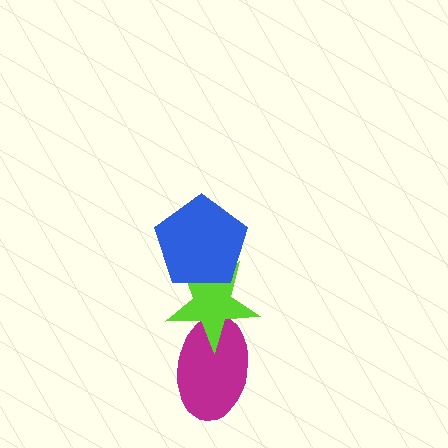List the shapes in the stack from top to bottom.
From top to bottom: the blue pentagon, the lime star, the magenta ellipse.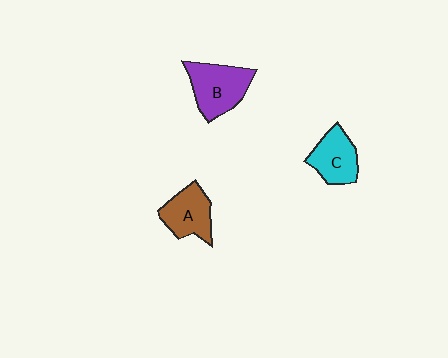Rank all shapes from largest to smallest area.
From largest to smallest: B (purple), A (brown), C (cyan).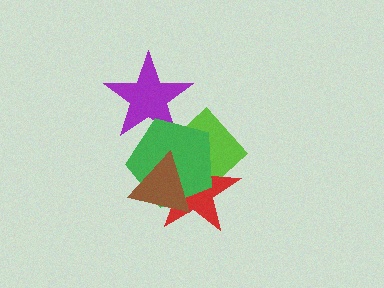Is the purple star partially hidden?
Yes, it is partially covered by another shape.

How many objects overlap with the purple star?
1 object overlaps with the purple star.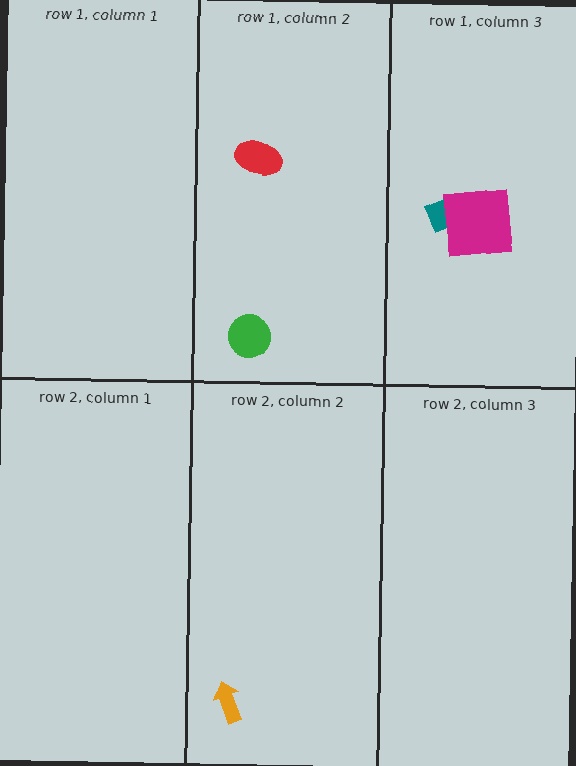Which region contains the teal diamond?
The row 1, column 3 region.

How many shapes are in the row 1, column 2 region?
2.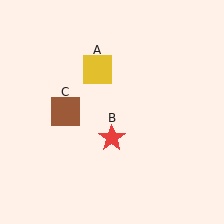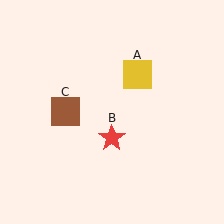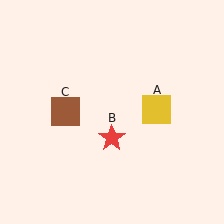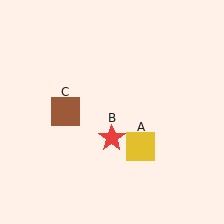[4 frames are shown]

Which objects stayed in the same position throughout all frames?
Red star (object B) and brown square (object C) remained stationary.